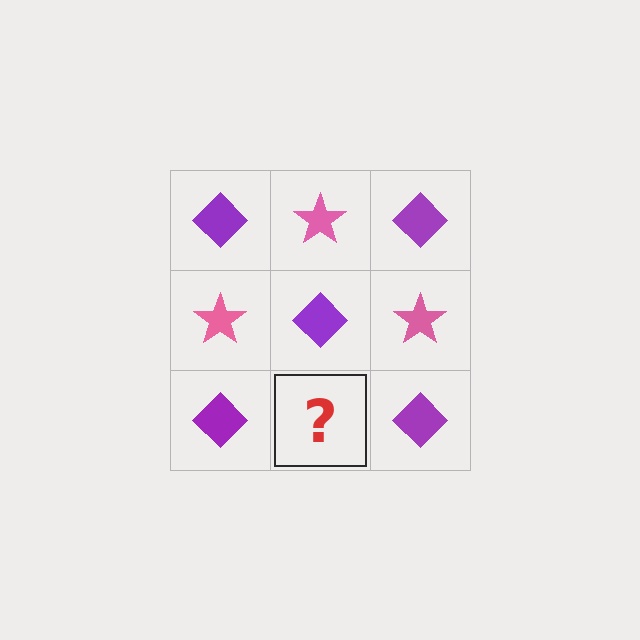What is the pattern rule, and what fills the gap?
The rule is that it alternates purple diamond and pink star in a checkerboard pattern. The gap should be filled with a pink star.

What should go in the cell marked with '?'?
The missing cell should contain a pink star.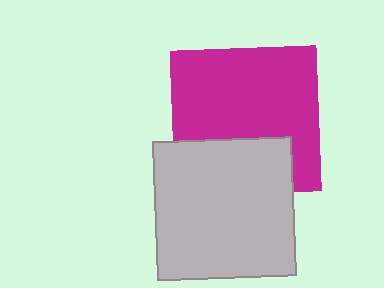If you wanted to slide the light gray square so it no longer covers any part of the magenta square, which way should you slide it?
Slide it down — that is the most direct way to separate the two shapes.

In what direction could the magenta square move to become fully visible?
The magenta square could move up. That would shift it out from behind the light gray square entirely.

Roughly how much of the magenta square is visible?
Most of it is visible (roughly 69%).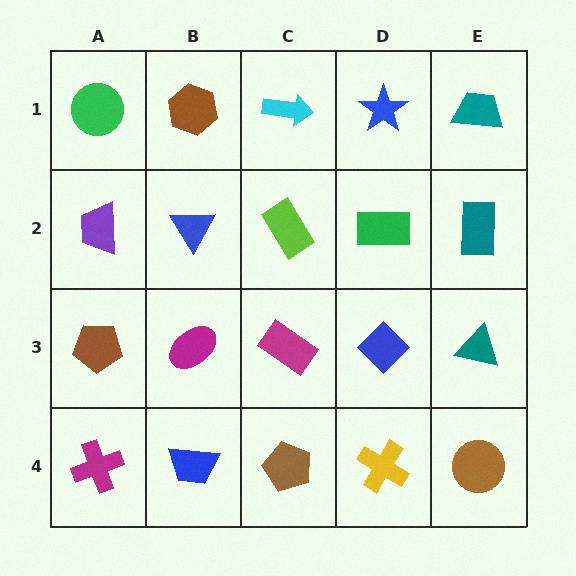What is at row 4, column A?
A magenta cross.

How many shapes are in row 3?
5 shapes.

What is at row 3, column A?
A brown pentagon.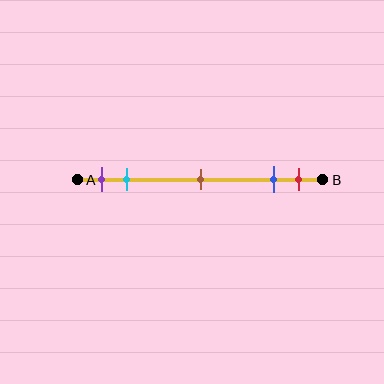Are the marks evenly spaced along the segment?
No, the marks are not evenly spaced.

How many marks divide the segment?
There are 5 marks dividing the segment.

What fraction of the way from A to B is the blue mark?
The blue mark is approximately 80% (0.8) of the way from A to B.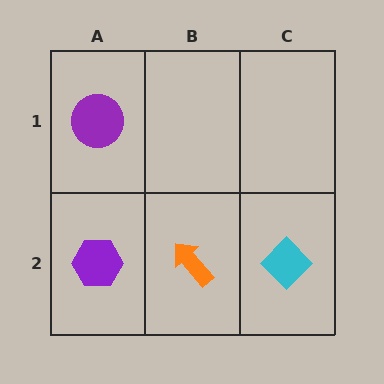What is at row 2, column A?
A purple hexagon.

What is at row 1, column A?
A purple circle.